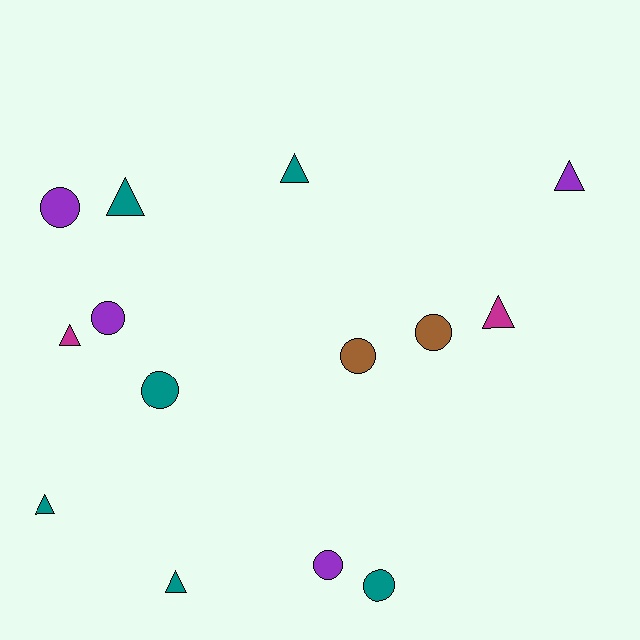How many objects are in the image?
There are 14 objects.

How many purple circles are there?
There are 3 purple circles.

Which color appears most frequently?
Teal, with 6 objects.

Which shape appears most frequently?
Circle, with 7 objects.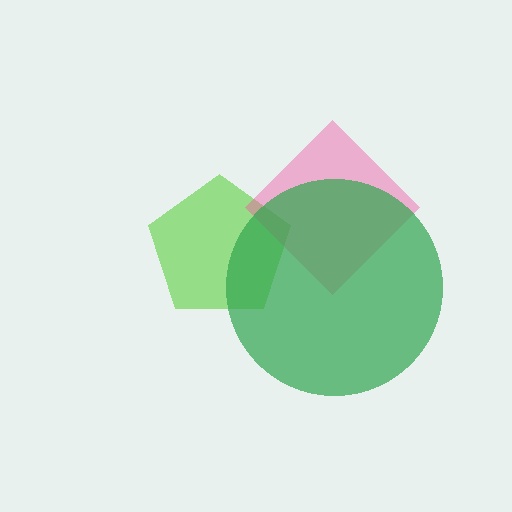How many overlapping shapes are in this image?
There are 3 overlapping shapes in the image.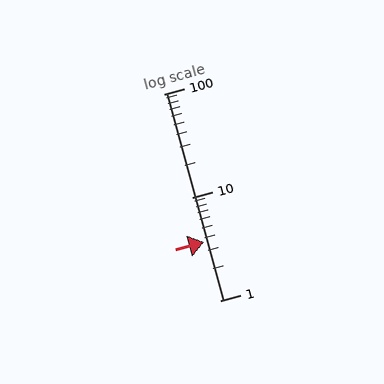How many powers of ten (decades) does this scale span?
The scale spans 2 decades, from 1 to 100.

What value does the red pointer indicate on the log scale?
The pointer indicates approximately 3.7.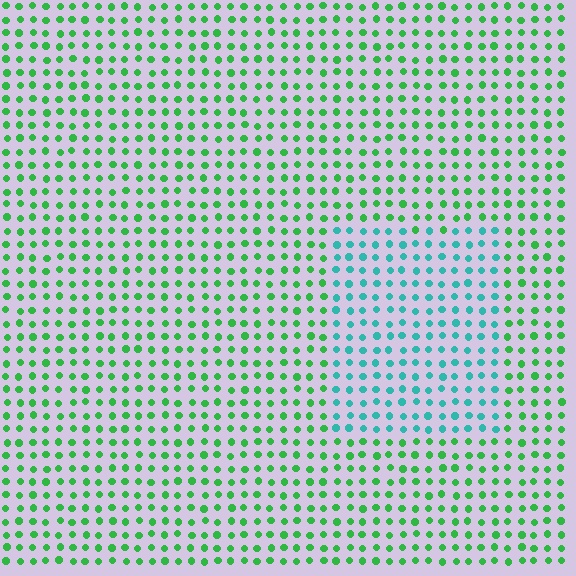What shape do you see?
I see a rectangle.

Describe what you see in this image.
The image is filled with small green elements in a uniform arrangement. A rectangle-shaped region is visible where the elements are tinted to a slightly different hue, forming a subtle color boundary.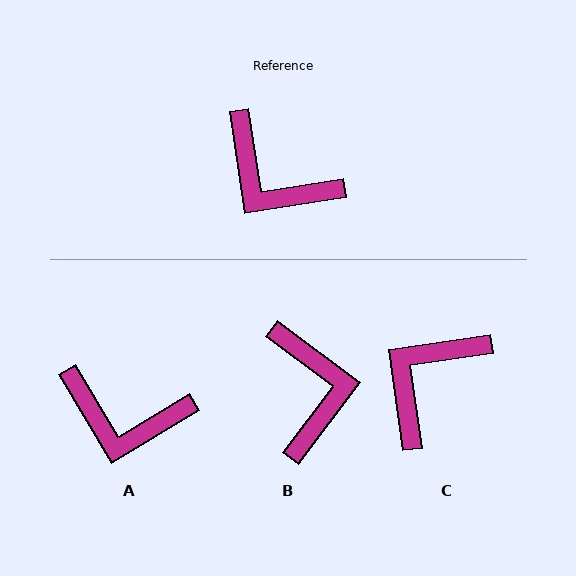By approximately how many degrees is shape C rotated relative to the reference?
Approximately 91 degrees clockwise.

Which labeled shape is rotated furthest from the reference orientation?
B, about 135 degrees away.